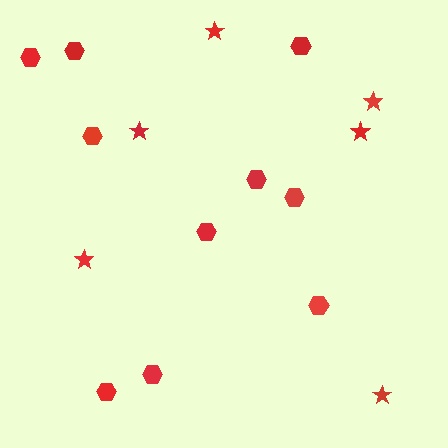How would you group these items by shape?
There are 2 groups: one group of stars (6) and one group of hexagons (10).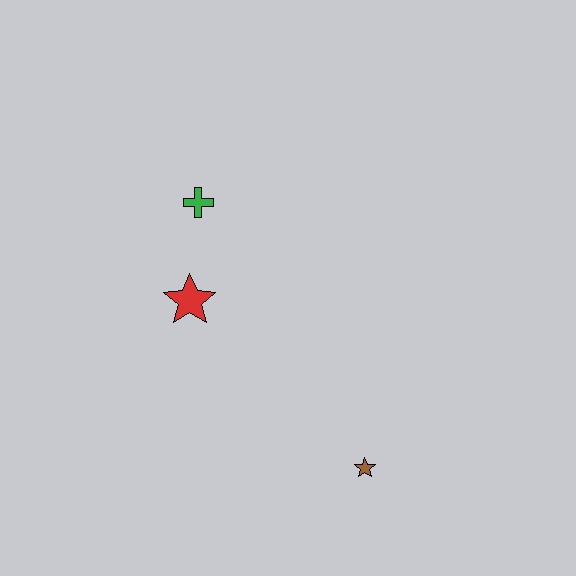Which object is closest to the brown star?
The red star is closest to the brown star.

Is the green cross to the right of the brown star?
No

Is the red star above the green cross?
No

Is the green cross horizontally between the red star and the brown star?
Yes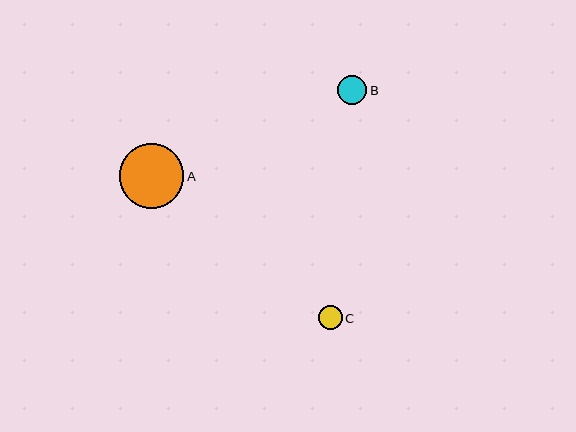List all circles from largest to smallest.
From largest to smallest: A, B, C.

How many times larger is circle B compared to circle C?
Circle B is approximately 1.2 times the size of circle C.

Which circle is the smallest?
Circle C is the smallest with a size of approximately 23 pixels.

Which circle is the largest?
Circle A is the largest with a size of approximately 65 pixels.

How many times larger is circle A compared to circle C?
Circle A is approximately 2.8 times the size of circle C.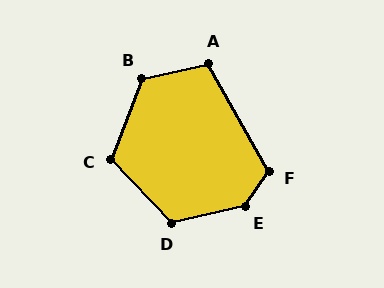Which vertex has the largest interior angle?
E, at approximately 138 degrees.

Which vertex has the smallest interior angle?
A, at approximately 106 degrees.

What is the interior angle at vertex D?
Approximately 120 degrees (obtuse).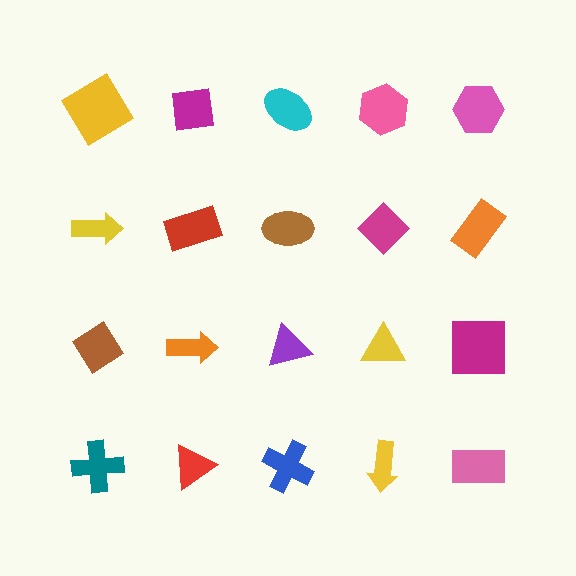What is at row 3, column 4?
A yellow triangle.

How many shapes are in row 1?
5 shapes.